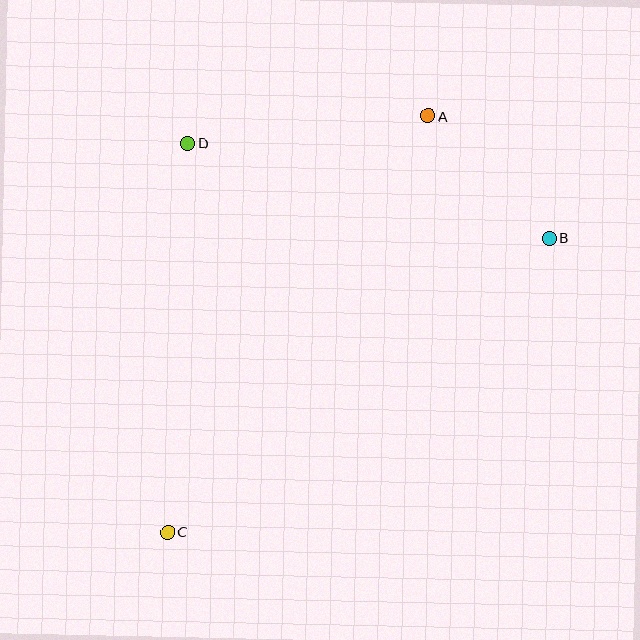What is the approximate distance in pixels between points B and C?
The distance between B and C is approximately 482 pixels.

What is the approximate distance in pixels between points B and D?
The distance between B and D is approximately 374 pixels.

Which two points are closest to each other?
Points A and B are closest to each other.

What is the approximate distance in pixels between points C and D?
The distance between C and D is approximately 389 pixels.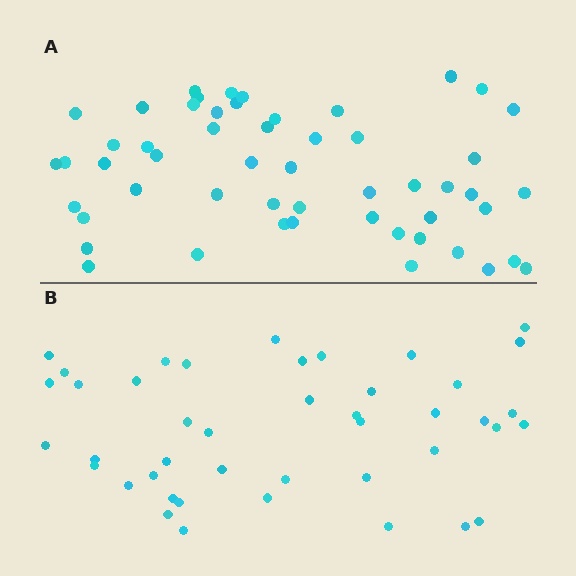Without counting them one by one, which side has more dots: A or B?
Region A (the top region) has more dots.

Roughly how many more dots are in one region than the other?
Region A has roughly 10 or so more dots than region B.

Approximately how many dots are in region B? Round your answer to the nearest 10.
About 40 dots. (The exact count is 43, which rounds to 40.)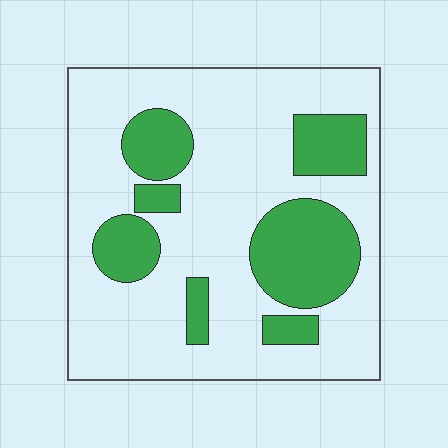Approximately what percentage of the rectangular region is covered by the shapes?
Approximately 25%.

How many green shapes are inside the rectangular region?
7.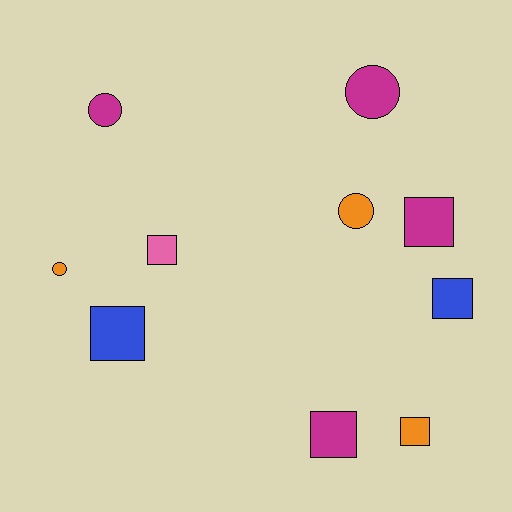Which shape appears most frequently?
Square, with 6 objects.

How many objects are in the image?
There are 10 objects.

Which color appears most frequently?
Magenta, with 4 objects.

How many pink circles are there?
There are no pink circles.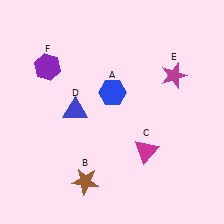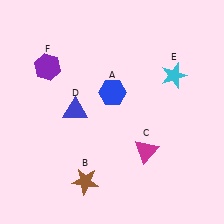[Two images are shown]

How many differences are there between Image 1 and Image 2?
There is 1 difference between the two images.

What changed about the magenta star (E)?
In Image 1, E is magenta. In Image 2, it changed to cyan.